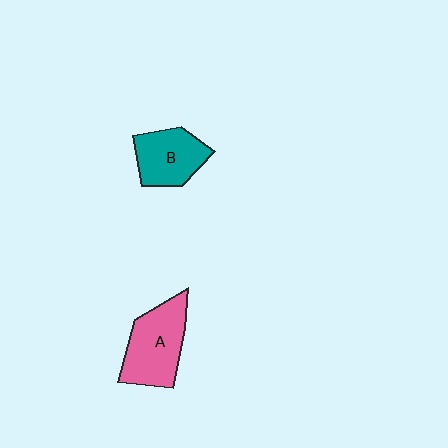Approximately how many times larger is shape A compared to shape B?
Approximately 1.3 times.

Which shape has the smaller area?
Shape B (teal).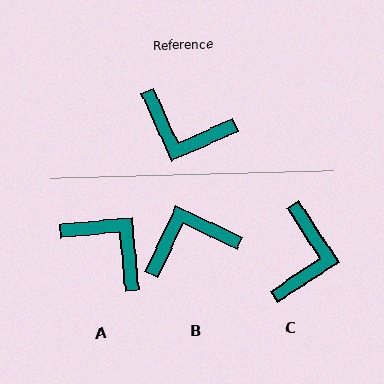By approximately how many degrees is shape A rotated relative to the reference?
Approximately 161 degrees counter-clockwise.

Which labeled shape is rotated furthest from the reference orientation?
A, about 161 degrees away.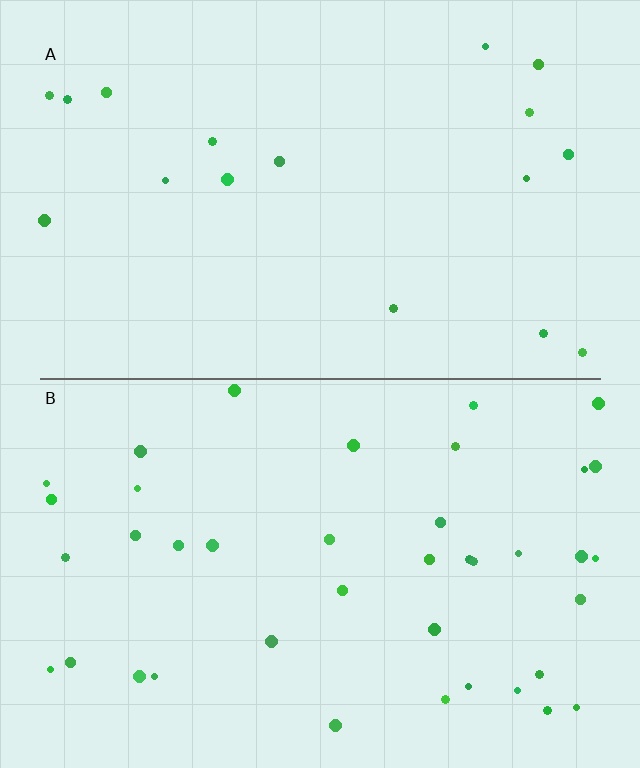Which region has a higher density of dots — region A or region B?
B (the bottom).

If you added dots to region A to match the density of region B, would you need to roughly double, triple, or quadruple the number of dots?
Approximately double.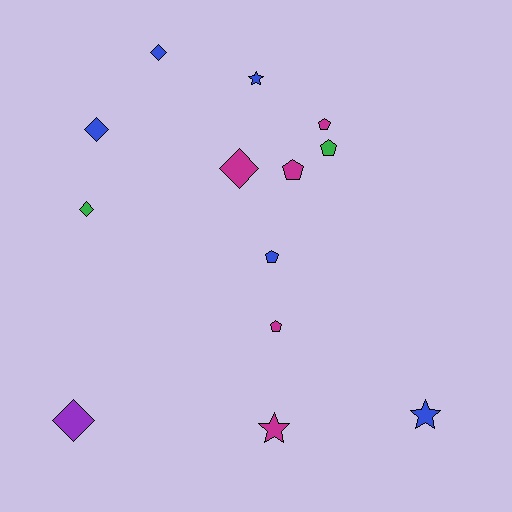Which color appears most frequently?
Magenta, with 5 objects.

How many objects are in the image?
There are 13 objects.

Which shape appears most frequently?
Pentagon, with 5 objects.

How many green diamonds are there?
There is 1 green diamond.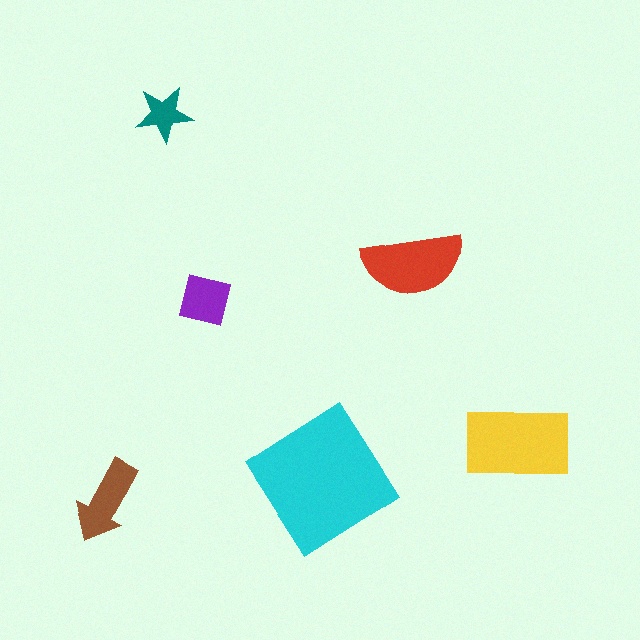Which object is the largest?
The cyan diamond.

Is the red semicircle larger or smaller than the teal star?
Larger.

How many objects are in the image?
There are 6 objects in the image.